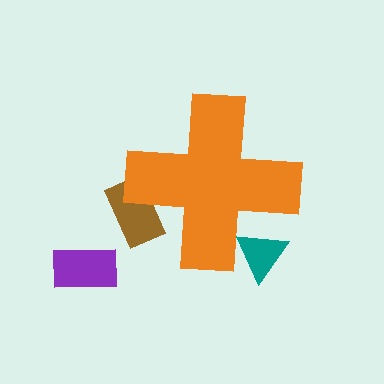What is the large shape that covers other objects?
An orange cross.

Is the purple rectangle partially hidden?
No, the purple rectangle is fully visible.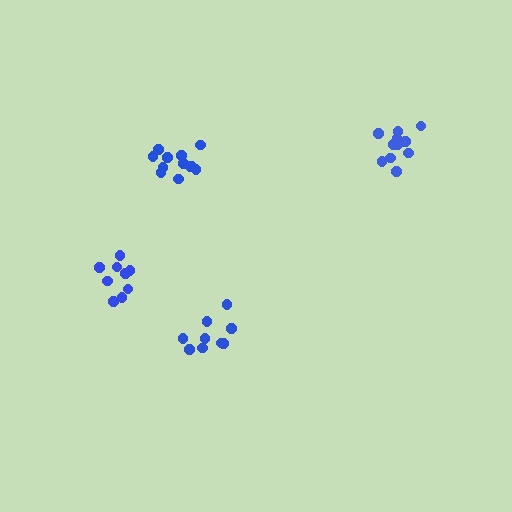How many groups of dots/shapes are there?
There are 4 groups.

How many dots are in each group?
Group 1: 12 dots, Group 2: 9 dots, Group 3: 9 dots, Group 4: 11 dots (41 total).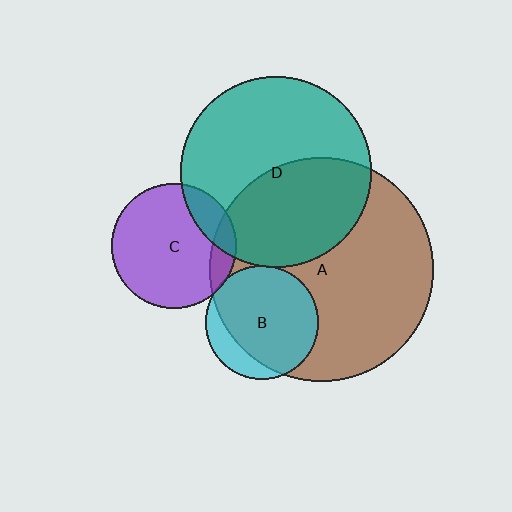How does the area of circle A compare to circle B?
Approximately 3.9 times.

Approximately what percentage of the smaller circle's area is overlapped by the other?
Approximately 5%.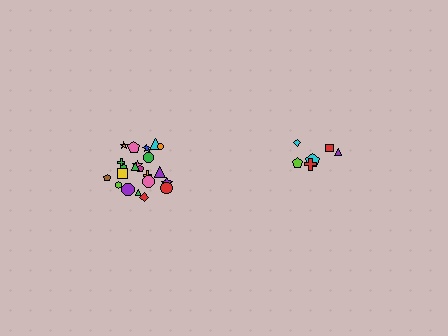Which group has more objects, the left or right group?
The left group.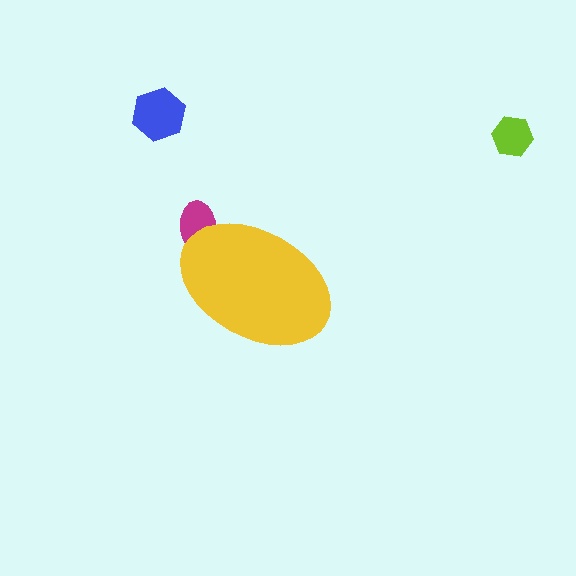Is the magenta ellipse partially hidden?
Yes, the magenta ellipse is partially hidden behind the yellow ellipse.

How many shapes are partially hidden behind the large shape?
1 shape is partially hidden.